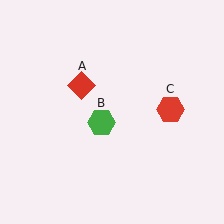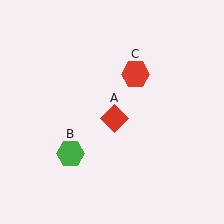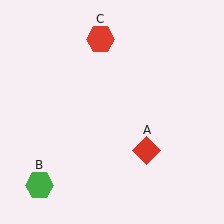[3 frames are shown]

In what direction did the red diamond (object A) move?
The red diamond (object A) moved down and to the right.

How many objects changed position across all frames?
3 objects changed position: red diamond (object A), green hexagon (object B), red hexagon (object C).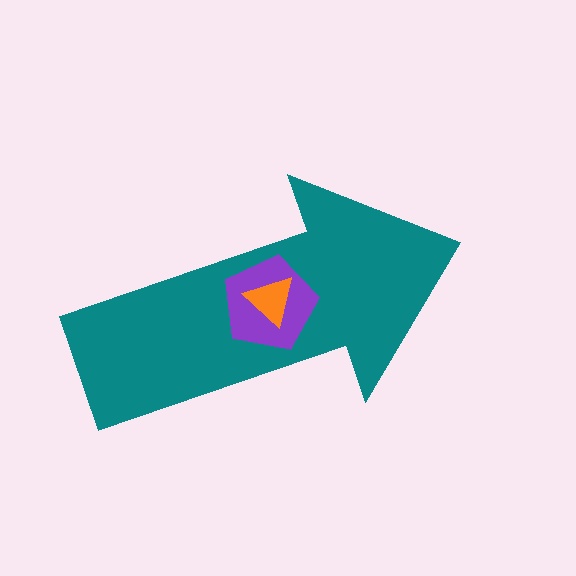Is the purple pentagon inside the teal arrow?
Yes.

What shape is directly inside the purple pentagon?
The orange triangle.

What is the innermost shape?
The orange triangle.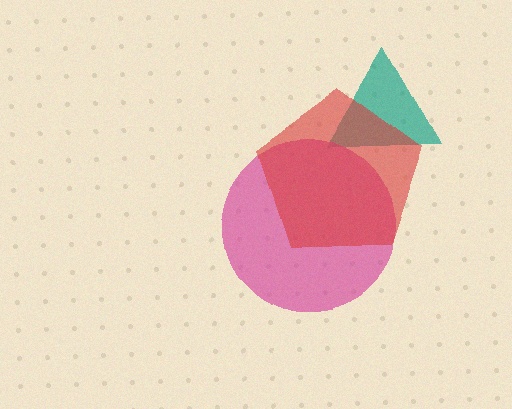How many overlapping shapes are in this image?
There are 3 overlapping shapes in the image.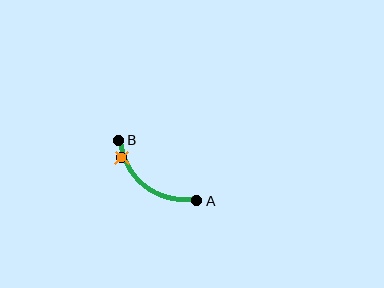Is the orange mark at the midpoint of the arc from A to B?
No. The orange mark lies on the arc but is closer to endpoint B. The arc midpoint would be at the point on the curve equidistant along the arc from both A and B.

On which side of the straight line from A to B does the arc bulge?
The arc bulges below and to the left of the straight line connecting A and B.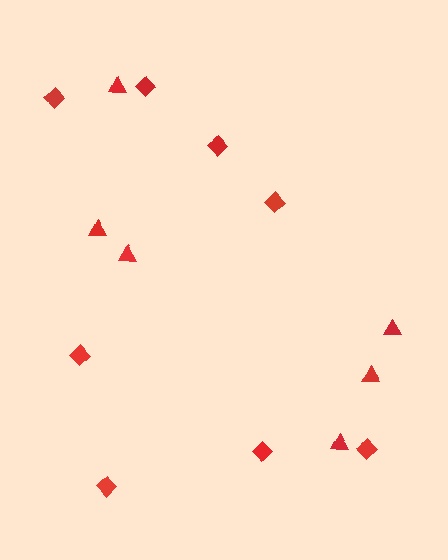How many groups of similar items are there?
There are 2 groups: one group of triangles (6) and one group of diamonds (8).